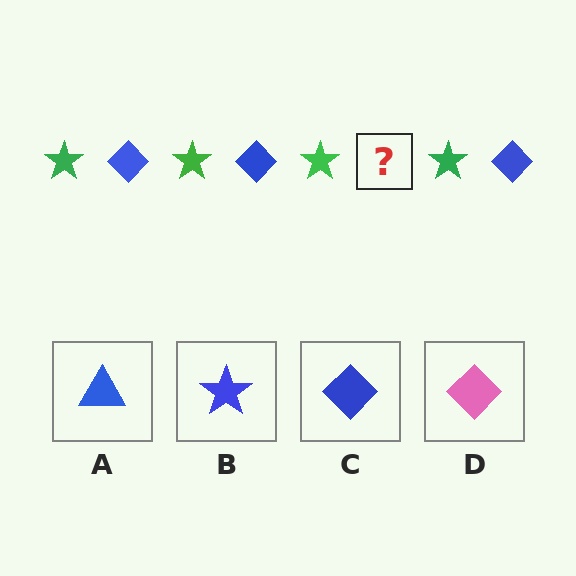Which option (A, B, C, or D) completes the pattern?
C.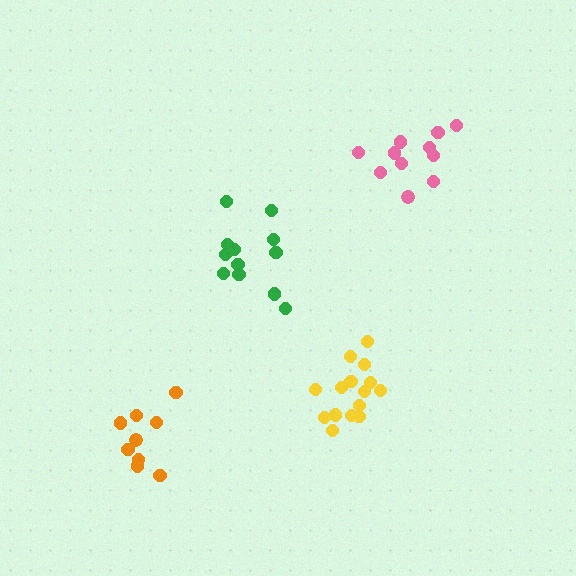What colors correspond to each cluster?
The clusters are colored: green, orange, yellow, pink.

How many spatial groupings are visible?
There are 4 spatial groupings.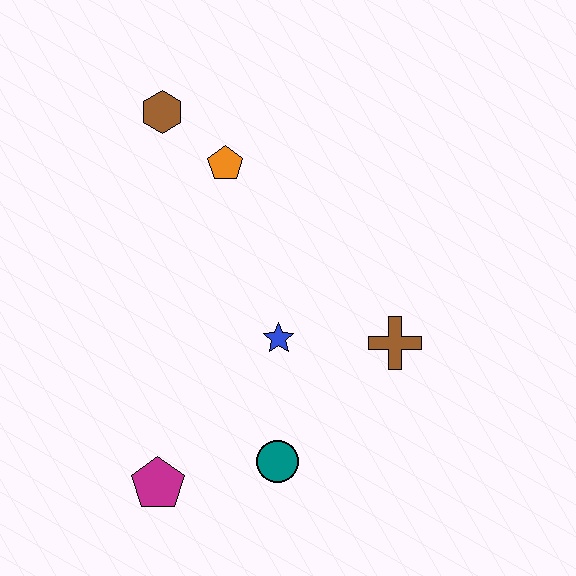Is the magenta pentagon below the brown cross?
Yes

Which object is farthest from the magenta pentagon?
The brown hexagon is farthest from the magenta pentagon.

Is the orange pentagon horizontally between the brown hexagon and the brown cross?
Yes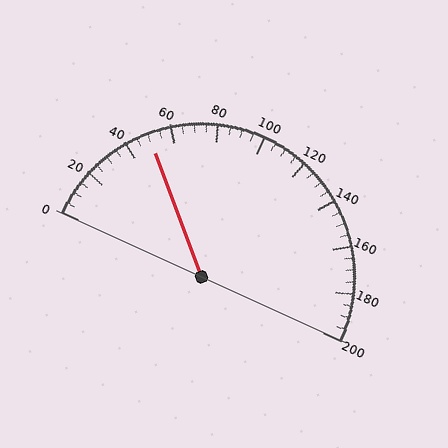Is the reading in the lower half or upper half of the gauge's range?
The reading is in the lower half of the range (0 to 200).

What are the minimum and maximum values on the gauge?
The gauge ranges from 0 to 200.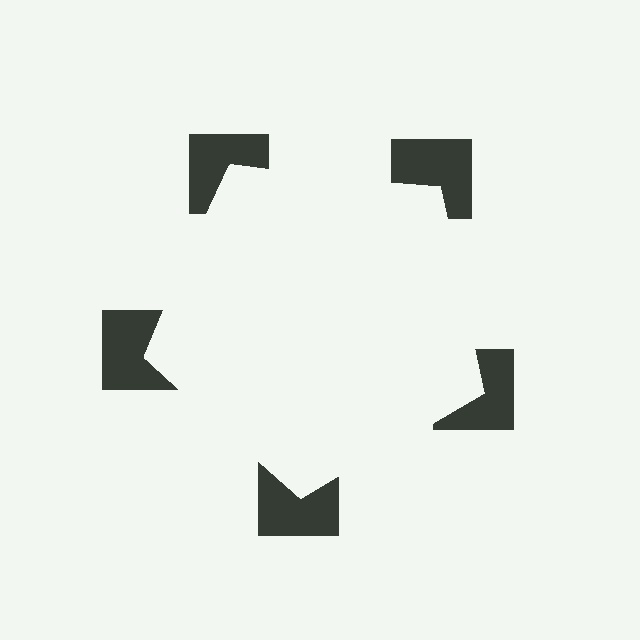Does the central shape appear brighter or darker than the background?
It typically appears slightly brighter than the background, even though no actual brightness change is drawn.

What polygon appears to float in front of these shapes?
An illusory pentagon — its edges are inferred from the aligned wedge cuts in the notched squares, not physically drawn.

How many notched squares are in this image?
There are 5 — one at each vertex of the illusory pentagon.